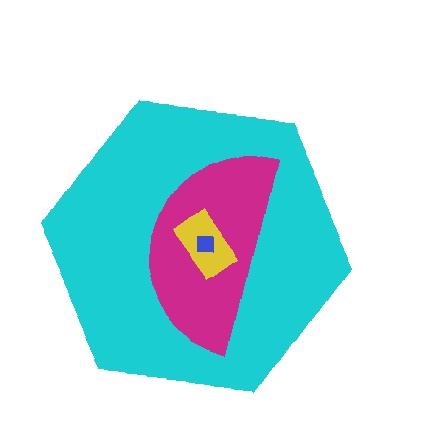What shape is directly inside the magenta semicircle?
The yellow rectangle.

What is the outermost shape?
The cyan hexagon.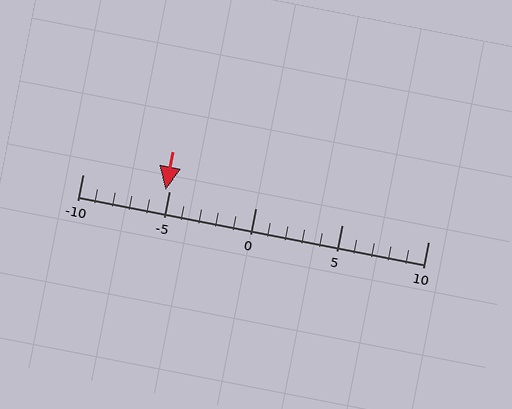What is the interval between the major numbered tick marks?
The major tick marks are spaced 5 units apart.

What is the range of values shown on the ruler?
The ruler shows values from -10 to 10.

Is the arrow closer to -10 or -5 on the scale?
The arrow is closer to -5.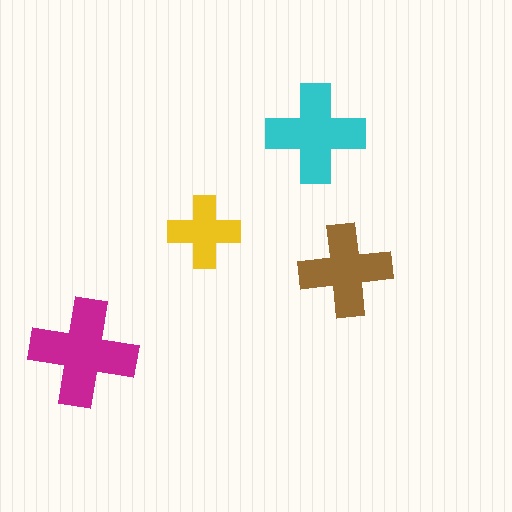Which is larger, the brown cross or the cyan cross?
The cyan one.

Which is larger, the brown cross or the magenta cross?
The magenta one.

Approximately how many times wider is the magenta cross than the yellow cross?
About 1.5 times wider.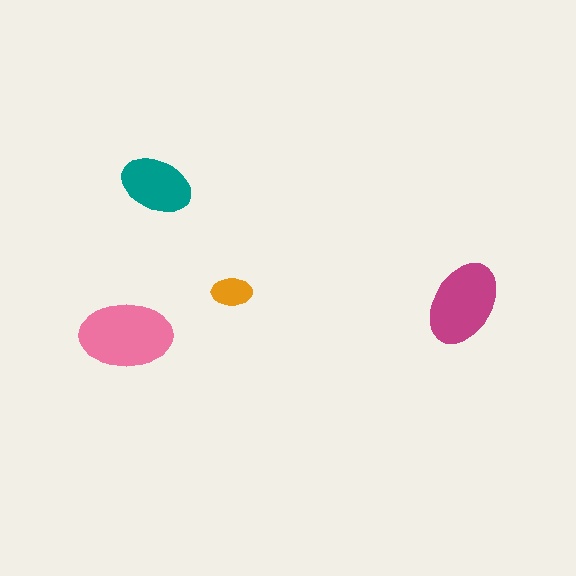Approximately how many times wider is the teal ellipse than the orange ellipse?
About 2 times wider.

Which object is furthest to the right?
The magenta ellipse is rightmost.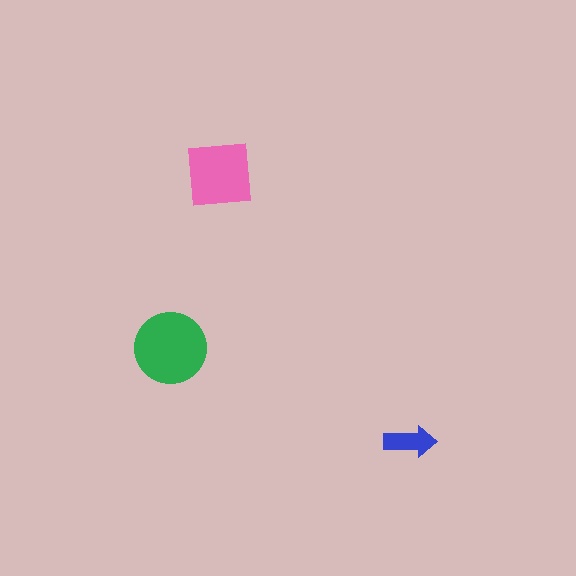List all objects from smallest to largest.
The blue arrow, the pink square, the green circle.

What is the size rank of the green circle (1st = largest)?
1st.